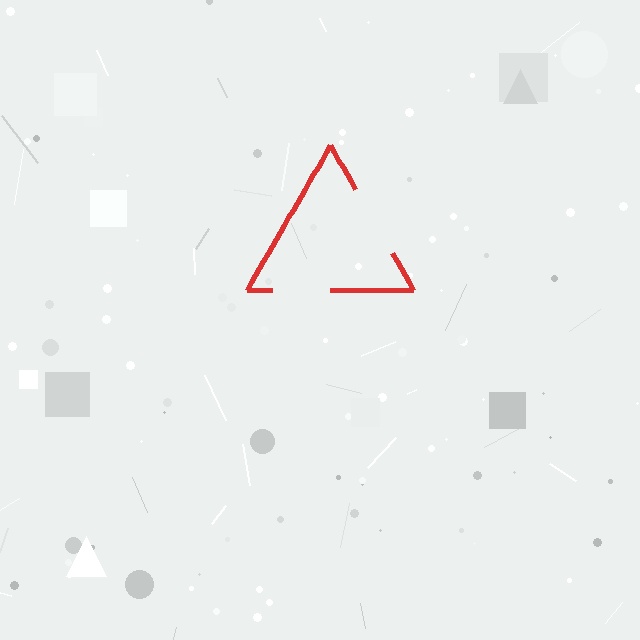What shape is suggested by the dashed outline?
The dashed outline suggests a triangle.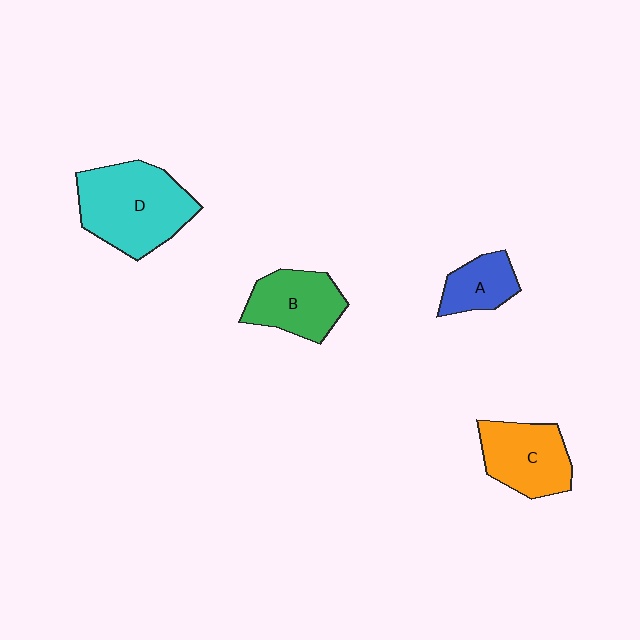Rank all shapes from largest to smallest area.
From largest to smallest: D (cyan), C (orange), B (green), A (blue).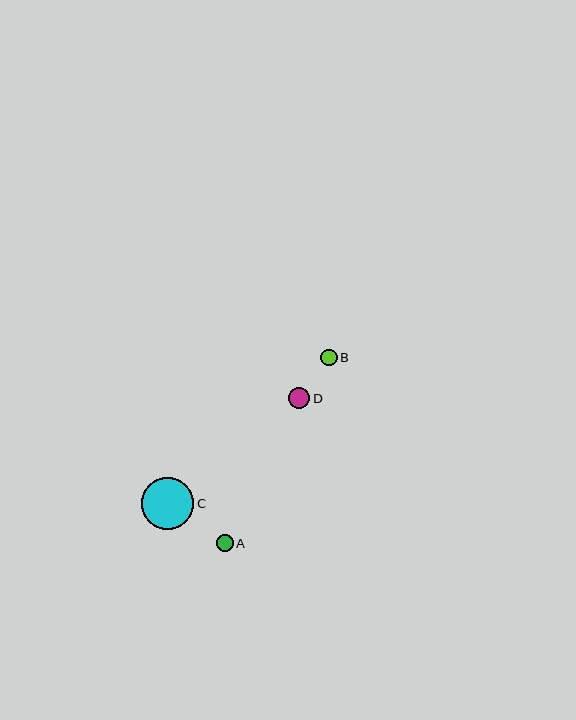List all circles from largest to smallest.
From largest to smallest: C, D, A, B.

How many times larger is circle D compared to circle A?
Circle D is approximately 1.2 times the size of circle A.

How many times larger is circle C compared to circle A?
Circle C is approximately 3.1 times the size of circle A.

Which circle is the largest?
Circle C is the largest with a size of approximately 52 pixels.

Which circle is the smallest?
Circle B is the smallest with a size of approximately 17 pixels.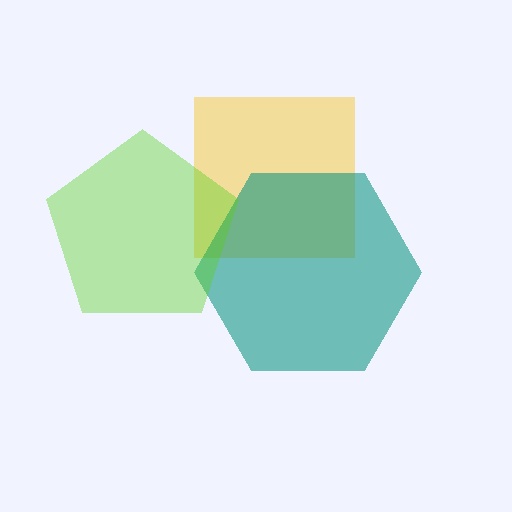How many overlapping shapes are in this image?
There are 3 overlapping shapes in the image.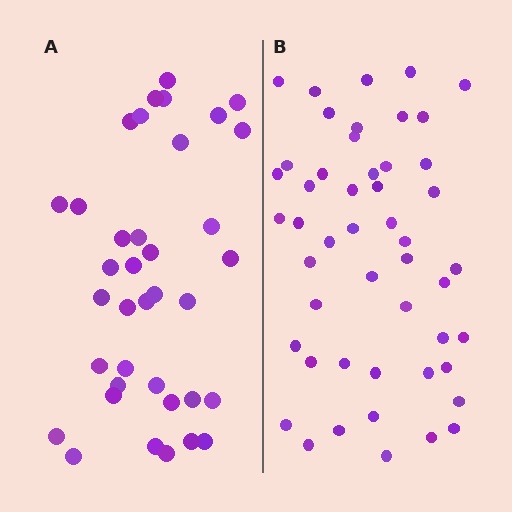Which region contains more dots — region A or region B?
Region B (the right region) has more dots.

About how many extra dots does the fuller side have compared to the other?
Region B has roughly 12 or so more dots than region A.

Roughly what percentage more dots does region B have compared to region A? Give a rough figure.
About 30% more.